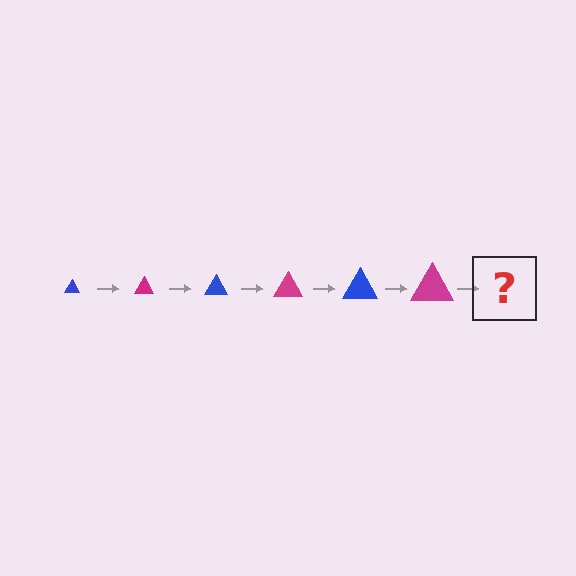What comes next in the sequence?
The next element should be a blue triangle, larger than the previous one.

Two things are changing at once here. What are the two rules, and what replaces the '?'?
The two rules are that the triangle grows larger each step and the color cycles through blue and magenta. The '?' should be a blue triangle, larger than the previous one.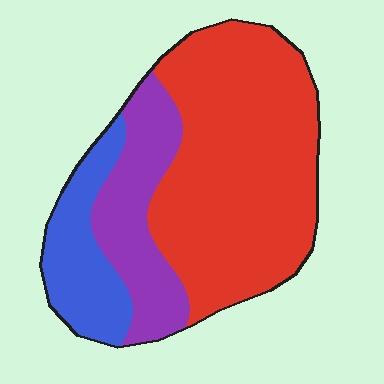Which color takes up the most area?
Red, at roughly 60%.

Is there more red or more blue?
Red.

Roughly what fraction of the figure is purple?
Purple takes up about one fifth (1/5) of the figure.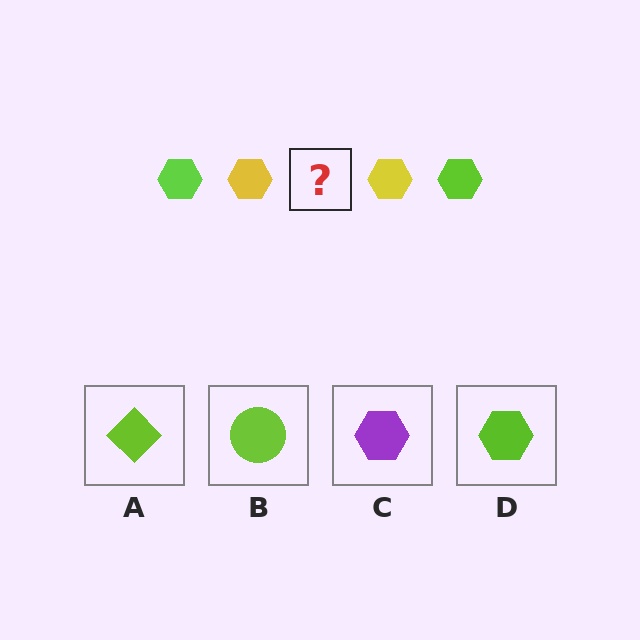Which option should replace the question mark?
Option D.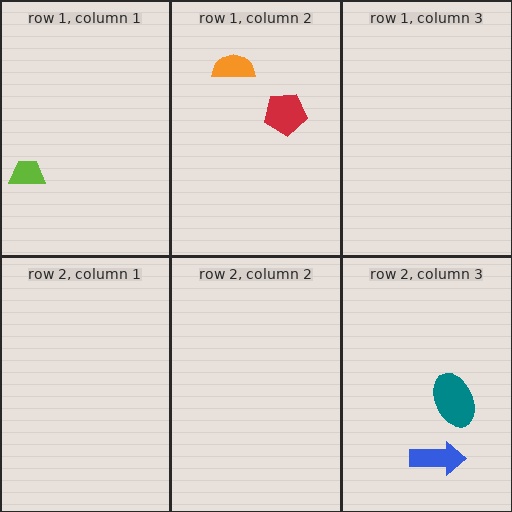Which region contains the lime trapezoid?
The row 1, column 1 region.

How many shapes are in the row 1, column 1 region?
1.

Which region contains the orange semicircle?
The row 1, column 2 region.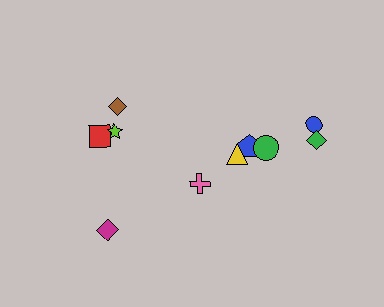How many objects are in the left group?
There are 4 objects.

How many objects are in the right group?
There are 6 objects.